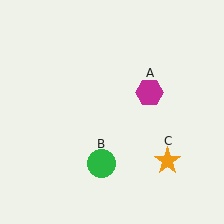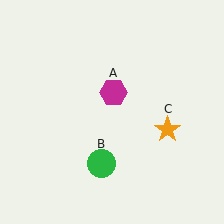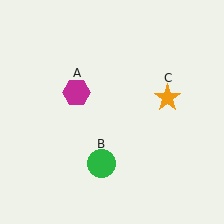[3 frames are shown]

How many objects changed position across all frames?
2 objects changed position: magenta hexagon (object A), orange star (object C).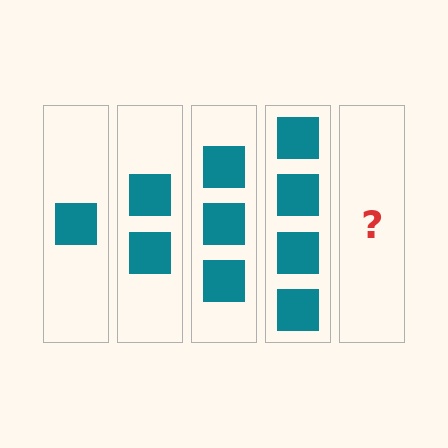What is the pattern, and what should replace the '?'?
The pattern is that each step adds one more square. The '?' should be 5 squares.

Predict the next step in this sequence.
The next step is 5 squares.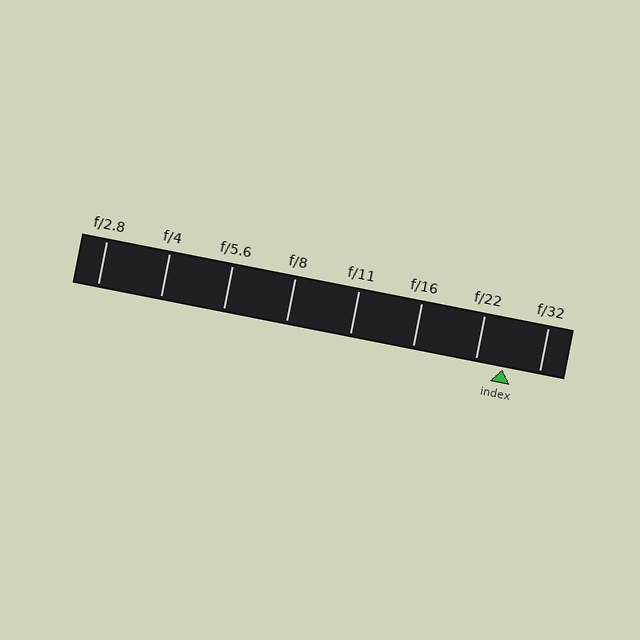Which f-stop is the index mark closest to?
The index mark is closest to f/22.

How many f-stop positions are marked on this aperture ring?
There are 8 f-stop positions marked.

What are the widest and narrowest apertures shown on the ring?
The widest aperture shown is f/2.8 and the narrowest is f/32.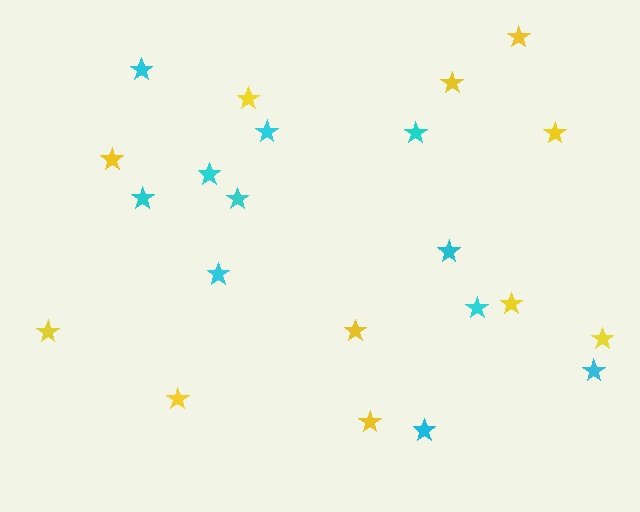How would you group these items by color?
There are 2 groups: one group of cyan stars (11) and one group of yellow stars (11).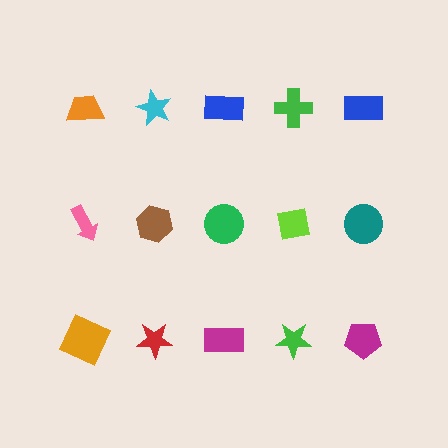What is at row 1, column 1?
An orange trapezoid.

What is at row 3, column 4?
A green star.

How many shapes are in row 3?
5 shapes.